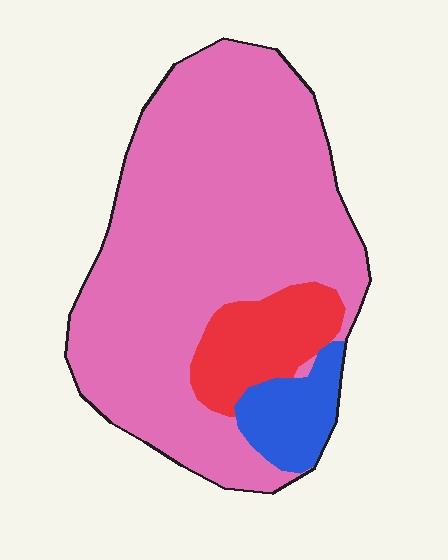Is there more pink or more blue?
Pink.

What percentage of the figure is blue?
Blue covers 9% of the figure.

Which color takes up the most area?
Pink, at roughly 80%.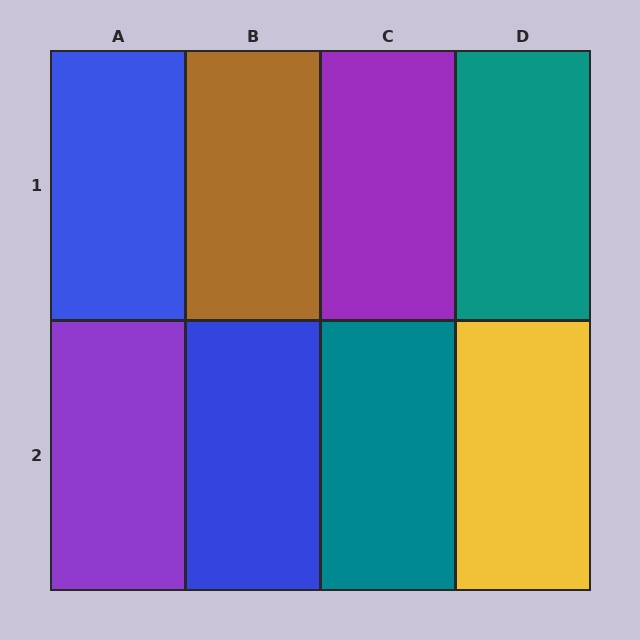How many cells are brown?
1 cell is brown.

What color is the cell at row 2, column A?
Purple.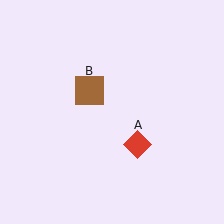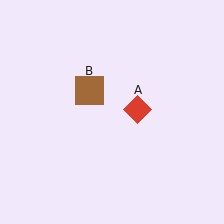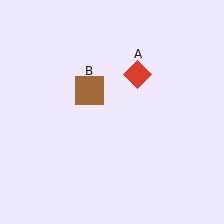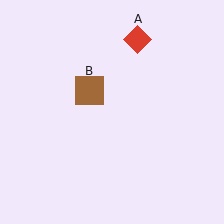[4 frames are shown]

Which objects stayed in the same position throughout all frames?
Brown square (object B) remained stationary.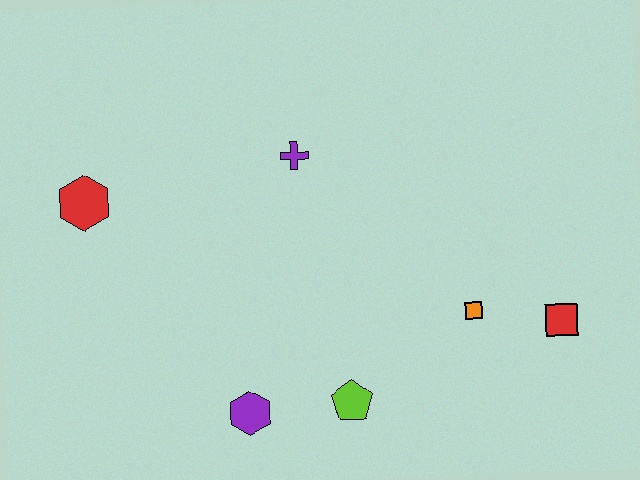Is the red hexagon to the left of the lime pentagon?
Yes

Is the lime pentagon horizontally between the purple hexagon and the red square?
Yes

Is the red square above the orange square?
No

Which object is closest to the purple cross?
The red hexagon is closest to the purple cross.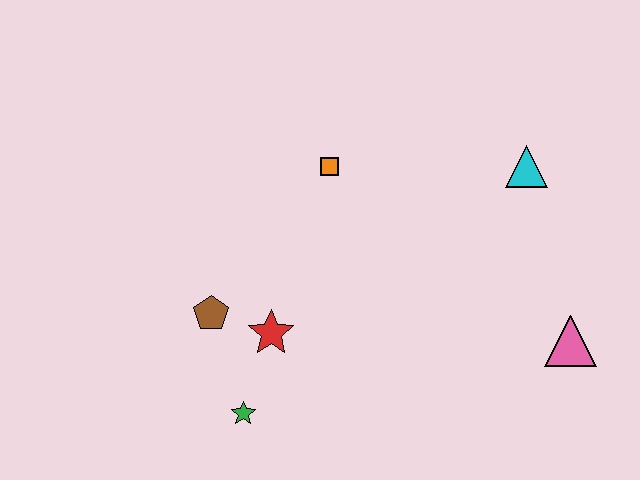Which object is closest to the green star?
The red star is closest to the green star.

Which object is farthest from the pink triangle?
The brown pentagon is farthest from the pink triangle.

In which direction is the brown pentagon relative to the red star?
The brown pentagon is to the left of the red star.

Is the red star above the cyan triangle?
No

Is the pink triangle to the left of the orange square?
No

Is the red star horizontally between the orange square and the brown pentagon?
Yes